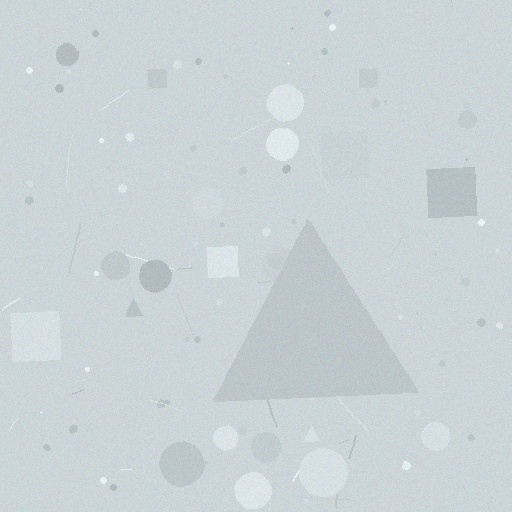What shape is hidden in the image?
A triangle is hidden in the image.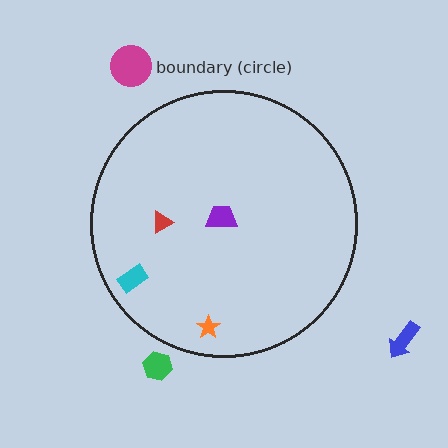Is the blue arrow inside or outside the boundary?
Outside.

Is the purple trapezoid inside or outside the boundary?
Inside.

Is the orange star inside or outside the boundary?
Inside.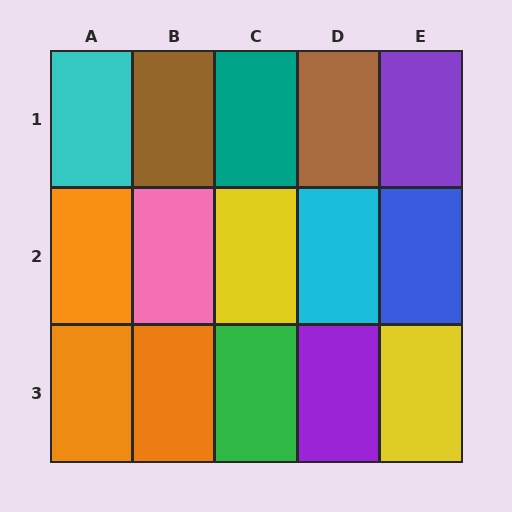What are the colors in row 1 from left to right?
Cyan, brown, teal, brown, purple.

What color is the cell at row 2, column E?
Blue.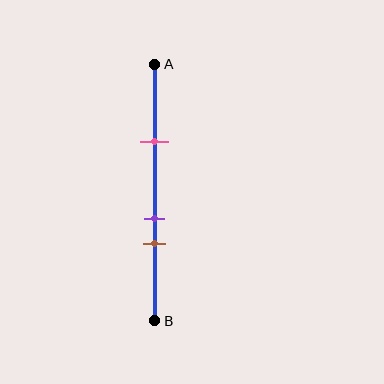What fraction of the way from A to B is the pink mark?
The pink mark is approximately 30% (0.3) of the way from A to B.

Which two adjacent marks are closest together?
The purple and brown marks are the closest adjacent pair.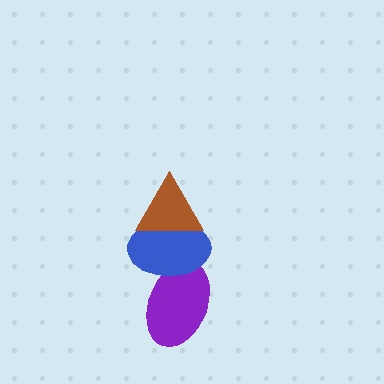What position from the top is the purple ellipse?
The purple ellipse is 3rd from the top.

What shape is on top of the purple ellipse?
The blue ellipse is on top of the purple ellipse.